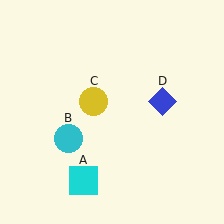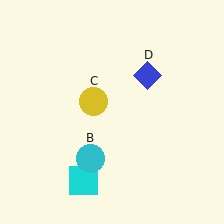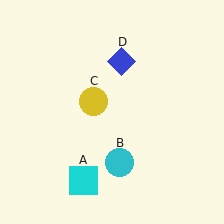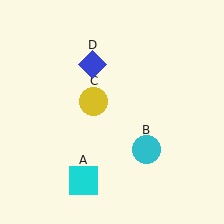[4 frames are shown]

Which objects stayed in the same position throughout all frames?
Cyan square (object A) and yellow circle (object C) remained stationary.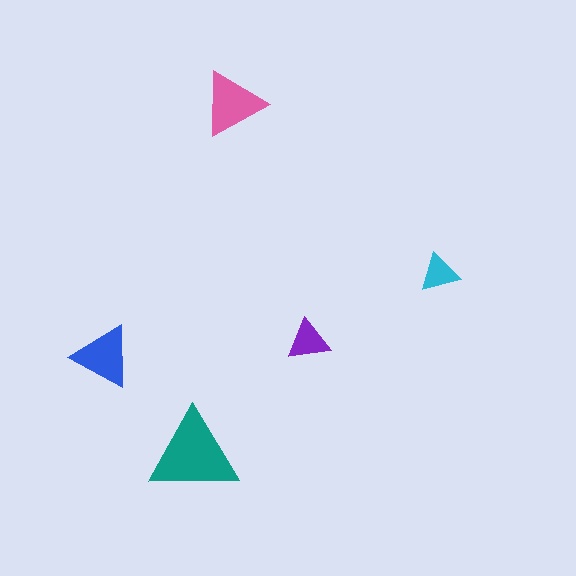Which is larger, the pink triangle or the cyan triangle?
The pink one.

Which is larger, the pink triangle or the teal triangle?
The teal one.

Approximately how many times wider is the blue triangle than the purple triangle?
About 1.5 times wider.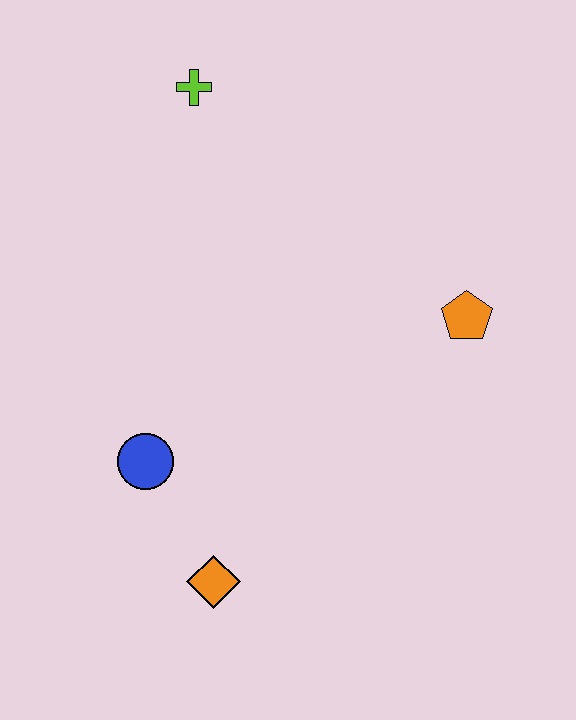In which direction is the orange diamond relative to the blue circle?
The orange diamond is below the blue circle.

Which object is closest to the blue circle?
The orange diamond is closest to the blue circle.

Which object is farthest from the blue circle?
The lime cross is farthest from the blue circle.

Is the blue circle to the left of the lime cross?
Yes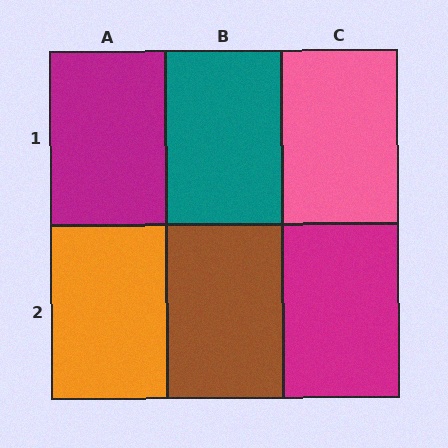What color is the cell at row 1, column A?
Magenta.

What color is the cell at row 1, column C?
Pink.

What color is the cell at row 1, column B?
Teal.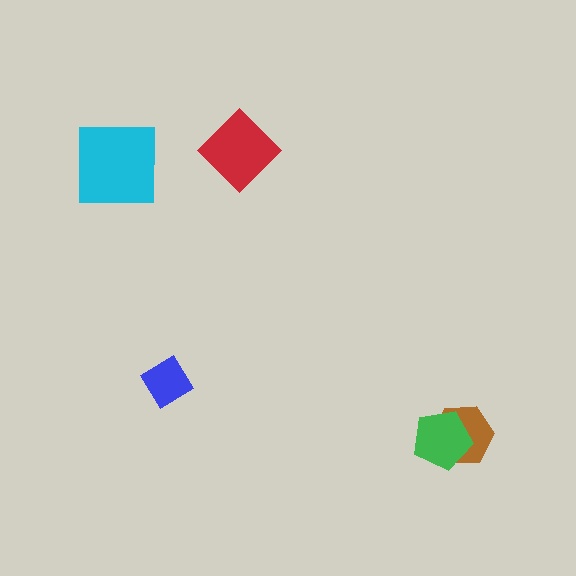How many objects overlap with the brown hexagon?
1 object overlaps with the brown hexagon.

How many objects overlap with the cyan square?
0 objects overlap with the cyan square.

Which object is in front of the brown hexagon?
The green pentagon is in front of the brown hexagon.